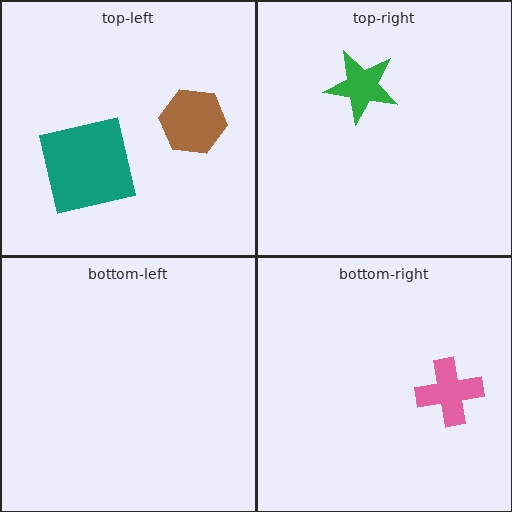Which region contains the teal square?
The top-left region.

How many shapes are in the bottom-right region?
1.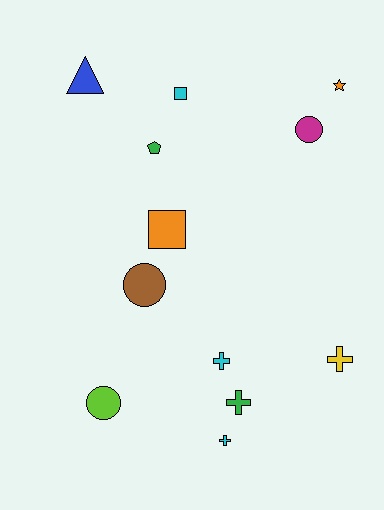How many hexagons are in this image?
There are no hexagons.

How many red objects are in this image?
There are no red objects.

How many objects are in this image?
There are 12 objects.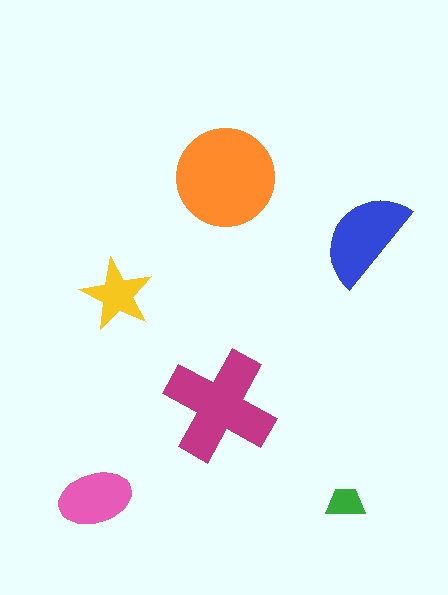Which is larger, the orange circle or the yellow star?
The orange circle.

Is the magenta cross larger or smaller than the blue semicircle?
Larger.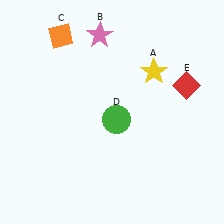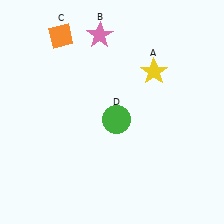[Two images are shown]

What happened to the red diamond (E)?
The red diamond (E) was removed in Image 2. It was in the top-right area of Image 1.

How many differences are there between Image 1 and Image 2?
There is 1 difference between the two images.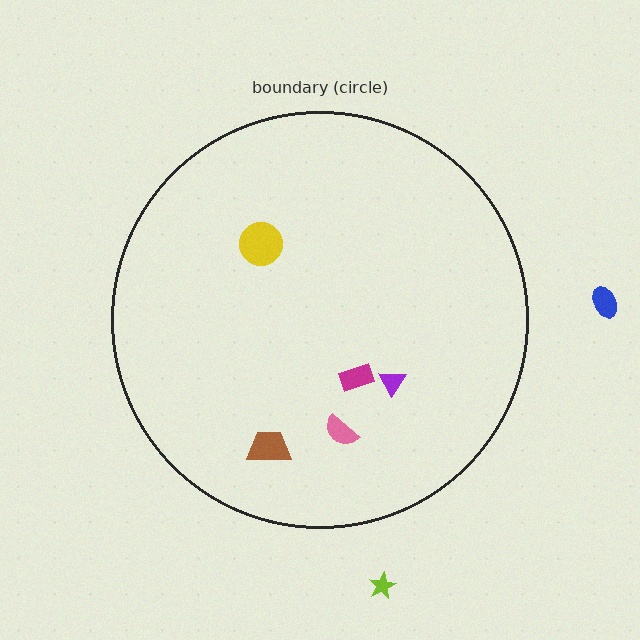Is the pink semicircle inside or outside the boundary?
Inside.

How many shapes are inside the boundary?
5 inside, 2 outside.